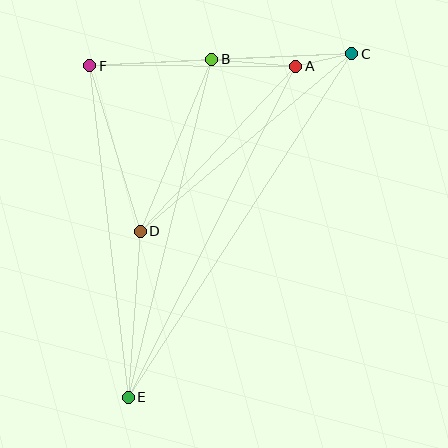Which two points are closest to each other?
Points A and C are closest to each other.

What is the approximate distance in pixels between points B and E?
The distance between B and E is approximately 348 pixels.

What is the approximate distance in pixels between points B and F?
The distance between B and F is approximately 122 pixels.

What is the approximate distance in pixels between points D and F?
The distance between D and F is approximately 173 pixels.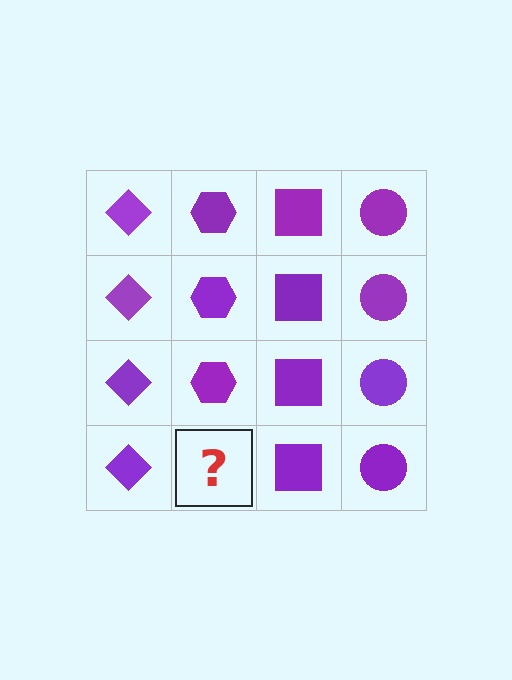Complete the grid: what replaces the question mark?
The question mark should be replaced with a purple hexagon.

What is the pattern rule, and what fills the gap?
The rule is that each column has a consistent shape. The gap should be filled with a purple hexagon.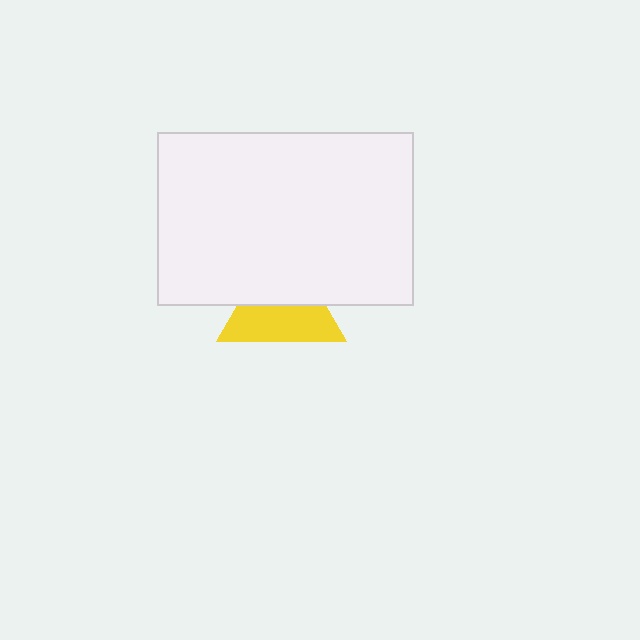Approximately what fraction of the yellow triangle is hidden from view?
Roughly 46% of the yellow triangle is hidden behind the white rectangle.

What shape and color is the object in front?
The object in front is a white rectangle.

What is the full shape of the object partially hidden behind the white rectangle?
The partially hidden object is a yellow triangle.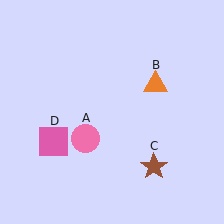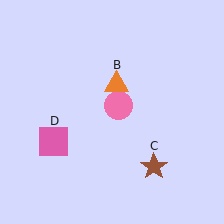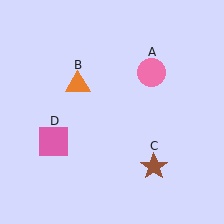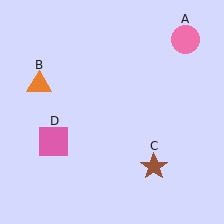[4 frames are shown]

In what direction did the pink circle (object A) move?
The pink circle (object A) moved up and to the right.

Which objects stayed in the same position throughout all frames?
Brown star (object C) and pink square (object D) remained stationary.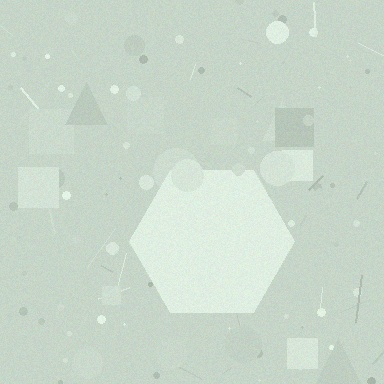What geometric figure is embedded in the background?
A hexagon is embedded in the background.